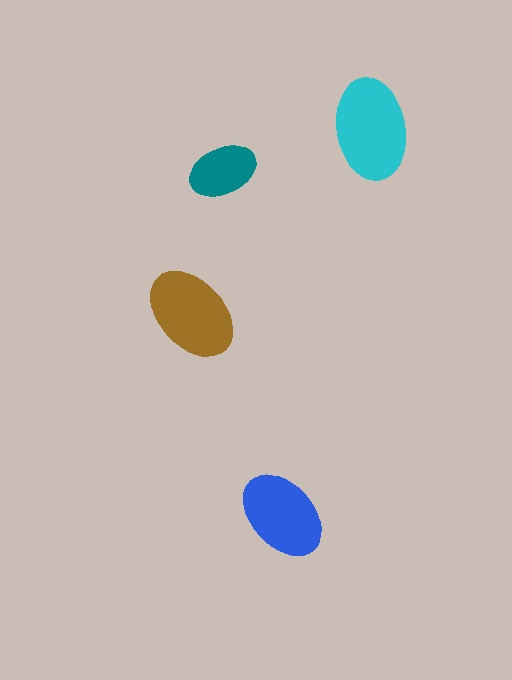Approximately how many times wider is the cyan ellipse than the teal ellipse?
About 1.5 times wider.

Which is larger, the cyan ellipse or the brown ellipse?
The cyan one.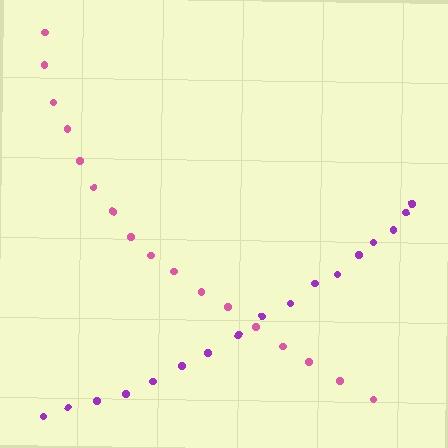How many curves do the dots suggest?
There are 2 distinct paths.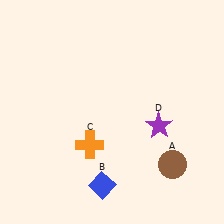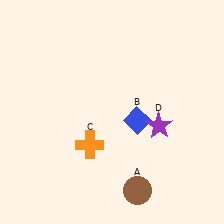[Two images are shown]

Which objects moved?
The objects that moved are: the brown circle (A), the blue diamond (B).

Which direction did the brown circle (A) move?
The brown circle (A) moved left.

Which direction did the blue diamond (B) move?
The blue diamond (B) moved up.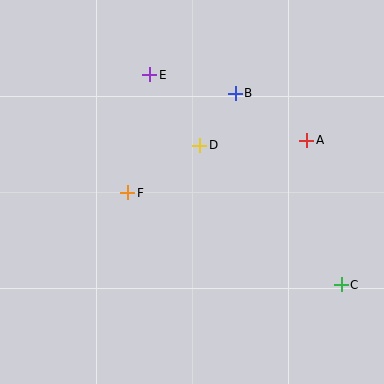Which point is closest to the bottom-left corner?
Point F is closest to the bottom-left corner.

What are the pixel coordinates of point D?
Point D is at (200, 145).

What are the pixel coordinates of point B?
Point B is at (235, 93).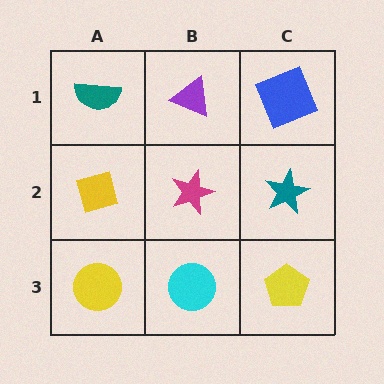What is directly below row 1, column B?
A magenta star.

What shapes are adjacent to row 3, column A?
A yellow square (row 2, column A), a cyan circle (row 3, column B).